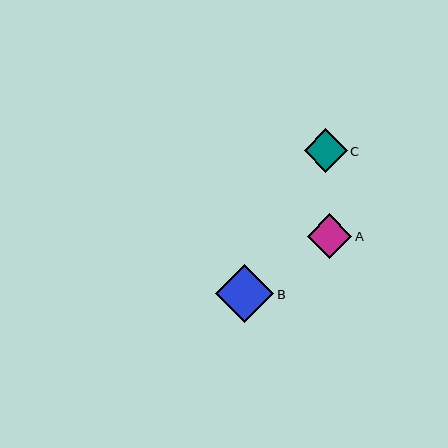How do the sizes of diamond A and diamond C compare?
Diamond A and diamond C are approximately the same size.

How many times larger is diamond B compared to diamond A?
Diamond B is approximately 1.3 times the size of diamond A.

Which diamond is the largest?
Diamond B is the largest with a size of approximately 58 pixels.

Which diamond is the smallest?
Diamond C is the smallest with a size of approximately 43 pixels.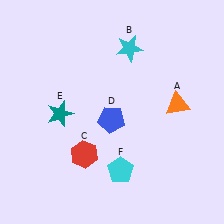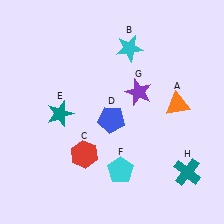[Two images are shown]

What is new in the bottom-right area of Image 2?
A teal cross (H) was added in the bottom-right area of Image 2.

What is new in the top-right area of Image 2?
A purple star (G) was added in the top-right area of Image 2.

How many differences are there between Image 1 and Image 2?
There are 2 differences between the two images.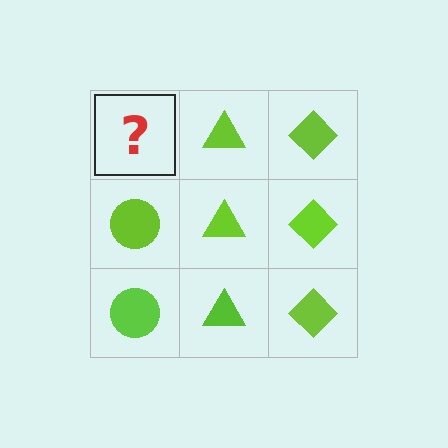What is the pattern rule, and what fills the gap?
The rule is that each column has a consistent shape. The gap should be filled with a lime circle.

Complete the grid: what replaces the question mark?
The question mark should be replaced with a lime circle.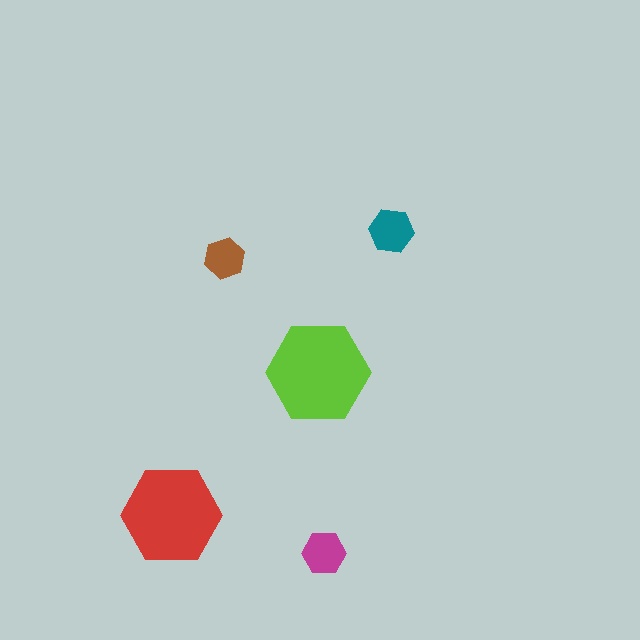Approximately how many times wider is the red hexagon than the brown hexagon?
About 2.5 times wider.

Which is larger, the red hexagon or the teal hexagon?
The red one.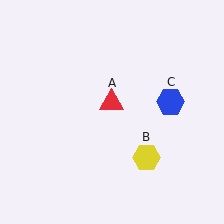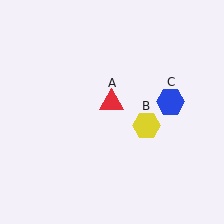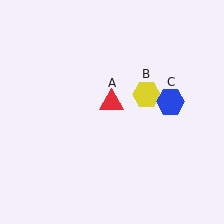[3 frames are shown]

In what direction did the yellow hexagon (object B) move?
The yellow hexagon (object B) moved up.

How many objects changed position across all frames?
1 object changed position: yellow hexagon (object B).